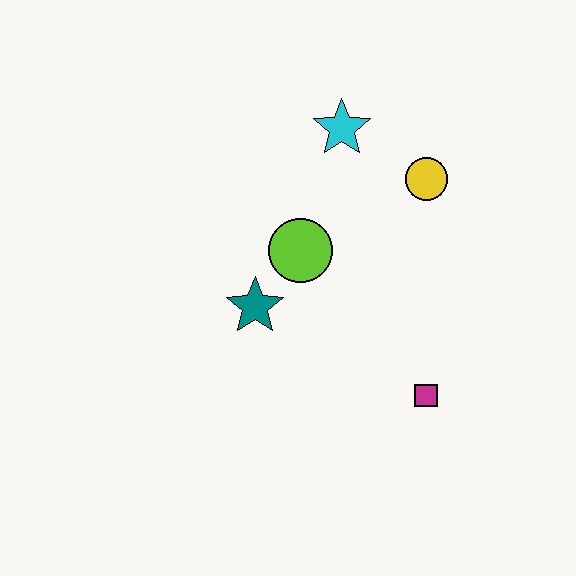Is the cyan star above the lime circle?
Yes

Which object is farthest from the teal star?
The yellow circle is farthest from the teal star.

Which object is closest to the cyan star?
The yellow circle is closest to the cyan star.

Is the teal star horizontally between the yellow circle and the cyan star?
No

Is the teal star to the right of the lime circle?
No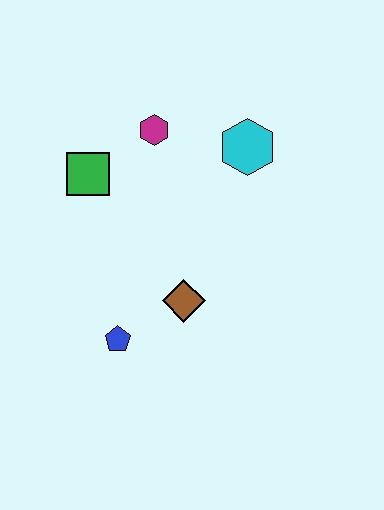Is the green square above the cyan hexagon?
No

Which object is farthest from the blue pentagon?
The cyan hexagon is farthest from the blue pentagon.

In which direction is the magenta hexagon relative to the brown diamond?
The magenta hexagon is above the brown diamond.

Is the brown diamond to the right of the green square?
Yes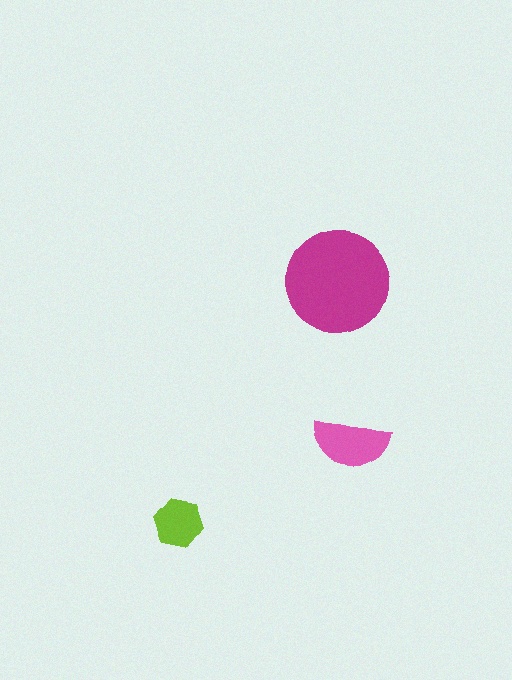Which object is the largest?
The magenta circle.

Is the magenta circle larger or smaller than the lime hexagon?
Larger.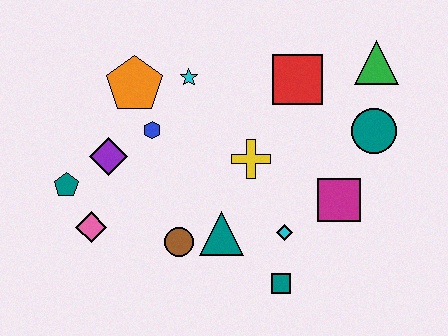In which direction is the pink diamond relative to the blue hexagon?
The pink diamond is below the blue hexagon.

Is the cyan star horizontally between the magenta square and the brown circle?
Yes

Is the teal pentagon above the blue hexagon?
No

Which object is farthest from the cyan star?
The teal square is farthest from the cyan star.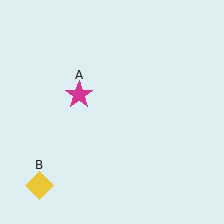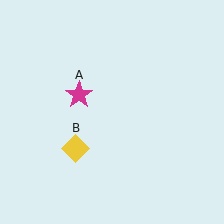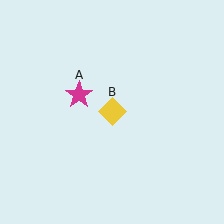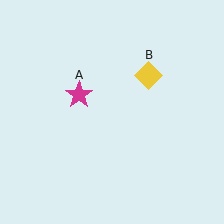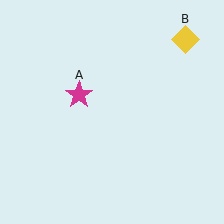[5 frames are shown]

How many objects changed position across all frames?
1 object changed position: yellow diamond (object B).